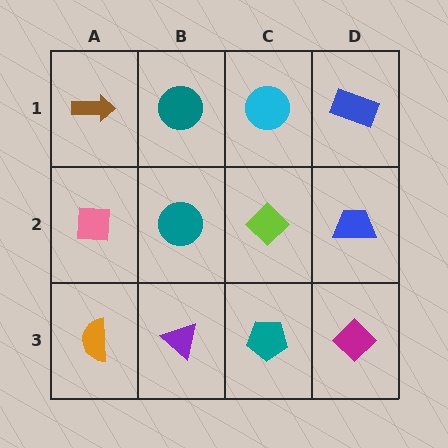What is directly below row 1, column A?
A pink square.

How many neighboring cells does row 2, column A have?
3.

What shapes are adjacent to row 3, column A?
A pink square (row 2, column A), a purple triangle (row 3, column B).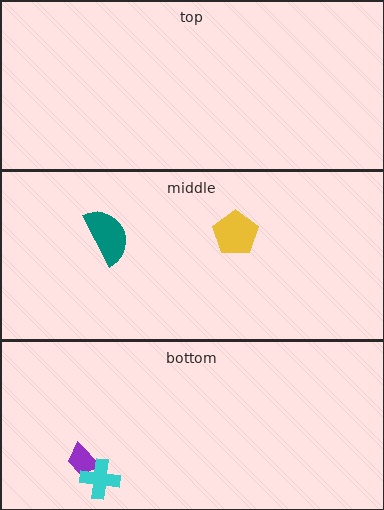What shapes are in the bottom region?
The purple trapezoid, the cyan cross.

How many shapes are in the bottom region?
2.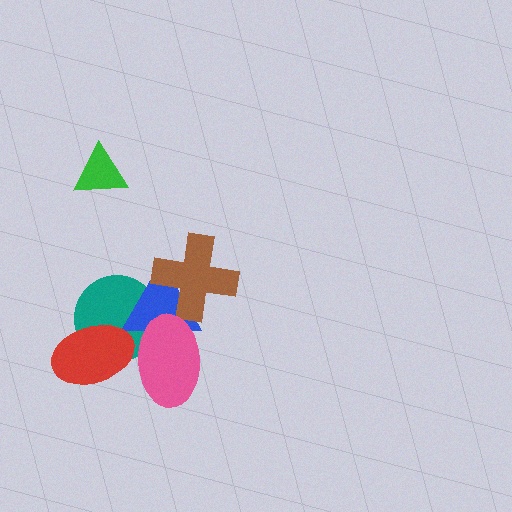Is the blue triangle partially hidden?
Yes, it is partially covered by another shape.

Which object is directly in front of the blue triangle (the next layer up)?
The brown cross is directly in front of the blue triangle.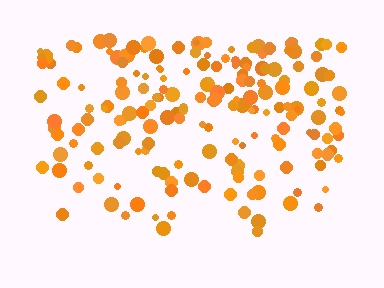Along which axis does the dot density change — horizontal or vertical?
Vertical.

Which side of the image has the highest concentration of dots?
The top.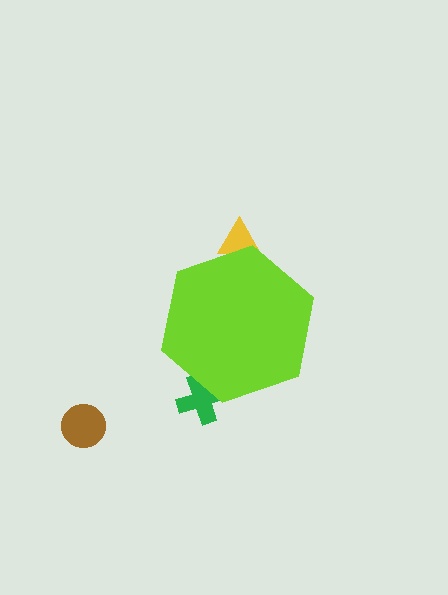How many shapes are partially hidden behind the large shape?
2 shapes are partially hidden.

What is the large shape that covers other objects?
A lime hexagon.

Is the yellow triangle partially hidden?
Yes, the yellow triangle is partially hidden behind the lime hexagon.